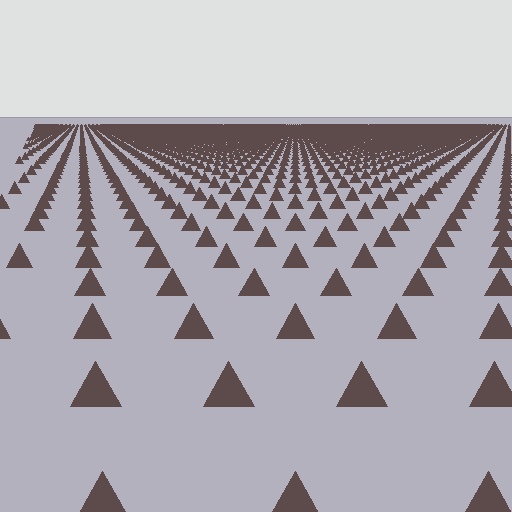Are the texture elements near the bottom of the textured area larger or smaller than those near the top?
Larger. Near the bottom, elements are closer to the viewer and appear at a bigger on-screen size.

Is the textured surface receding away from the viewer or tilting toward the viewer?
The surface is receding away from the viewer. Texture elements get smaller and denser toward the top.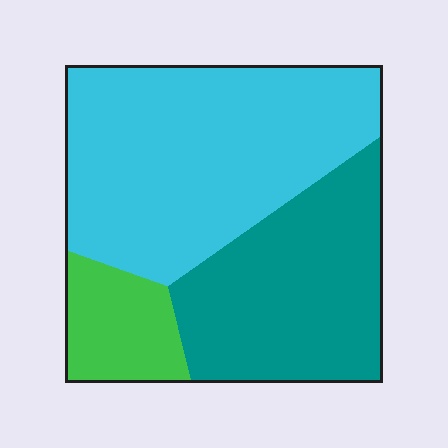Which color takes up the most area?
Cyan, at roughly 50%.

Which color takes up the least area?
Green, at roughly 15%.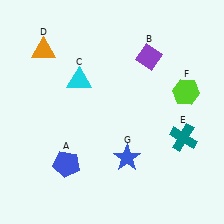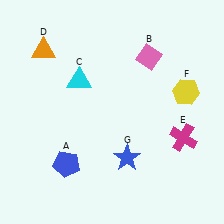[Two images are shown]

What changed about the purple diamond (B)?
In Image 1, B is purple. In Image 2, it changed to pink.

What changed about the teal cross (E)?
In Image 1, E is teal. In Image 2, it changed to magenta.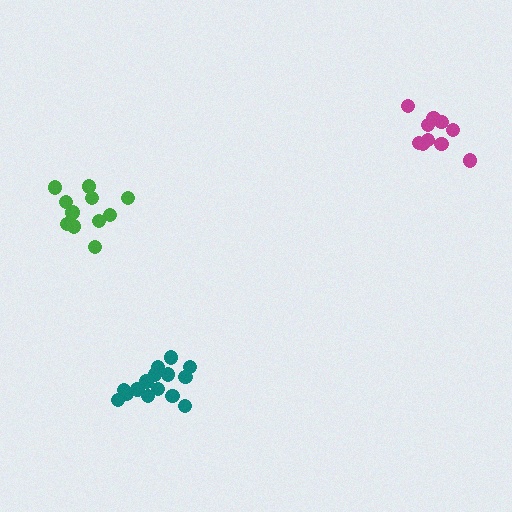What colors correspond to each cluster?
The clusters are colored: magenta, teal, green.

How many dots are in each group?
Group 1: 10 dots, Group 2: 15 dots, Group 3: 11 dots (36 total).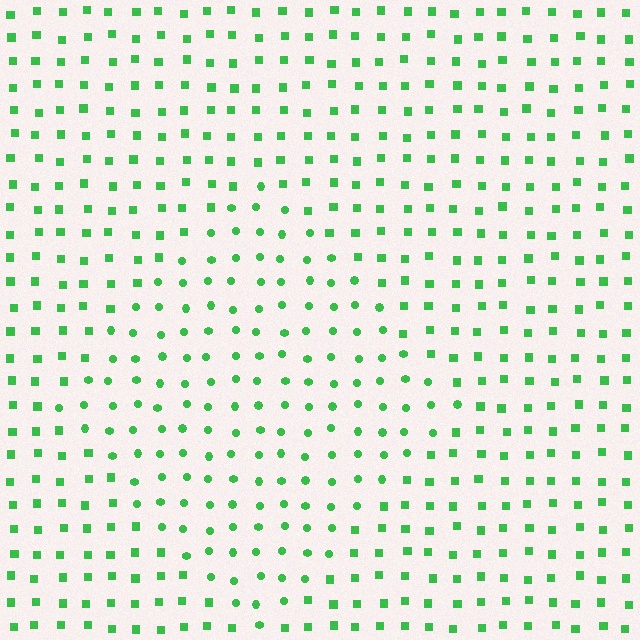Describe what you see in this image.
The image is filled with small green elements arranged in a uniform grid. A diamond-shaped region contains circles, while the surrounding area contains squares. The boundary is defined purely by the change in element shape.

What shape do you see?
I see a diamond.